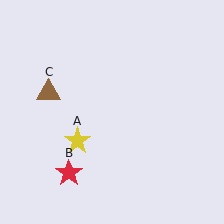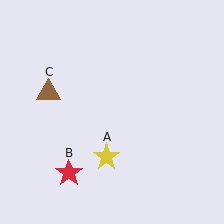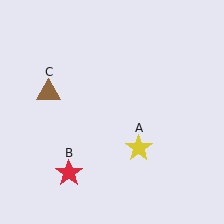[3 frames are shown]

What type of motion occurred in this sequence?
The yellow star (object A) rotated counterclockwise around the center of the scene.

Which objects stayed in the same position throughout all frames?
Red star (object B) and brown triangle (object C) remained stationary.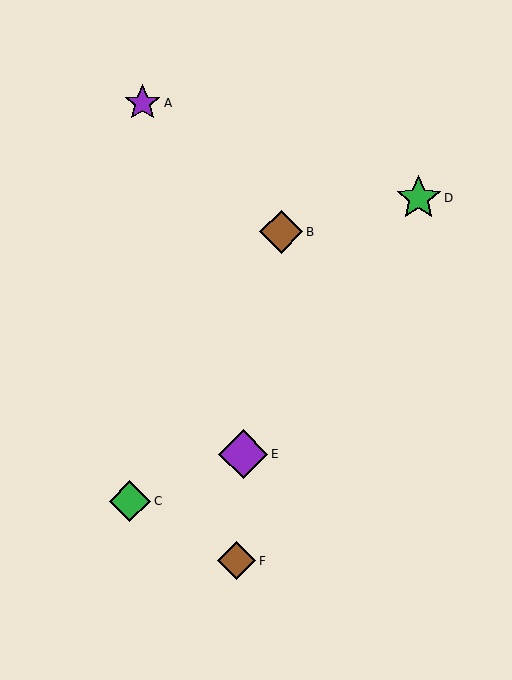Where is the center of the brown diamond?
The center of the brown diamond is at (236, 561).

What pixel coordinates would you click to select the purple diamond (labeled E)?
Click at (243, 454) to select the purple diamond E.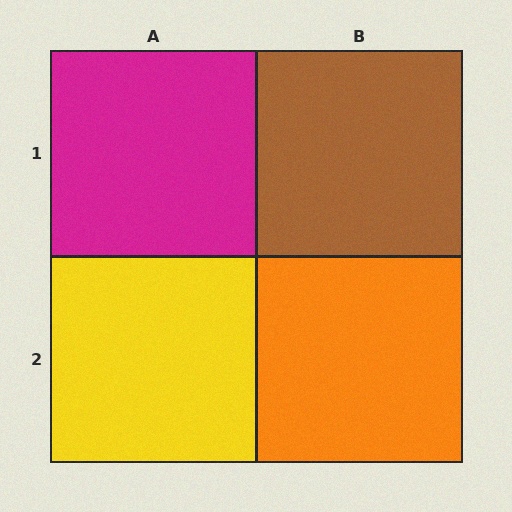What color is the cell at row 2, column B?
Orange.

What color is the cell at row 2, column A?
Yellow.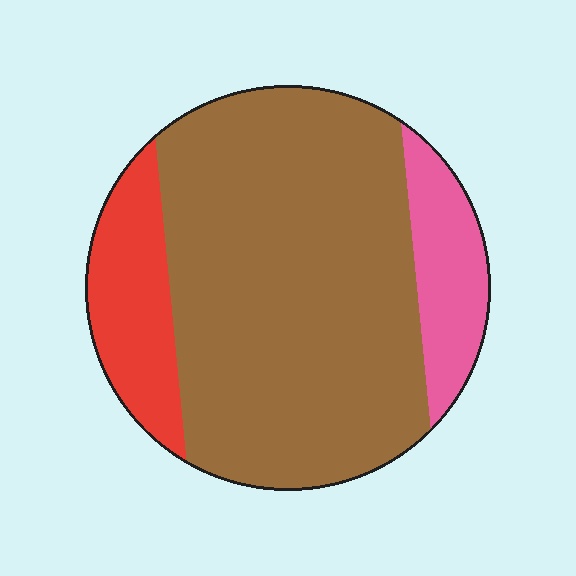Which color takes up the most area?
Brown, at roughly 70%.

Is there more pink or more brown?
Brown.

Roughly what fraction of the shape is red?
Red takes up about one sixth (1/6) of the shape.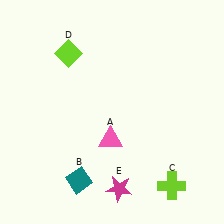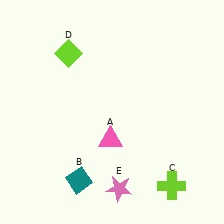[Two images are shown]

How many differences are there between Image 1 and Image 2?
There is 1 difference between the two images.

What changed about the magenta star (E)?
In Image 1, E is magenta. In Image 2, it changed to pink.